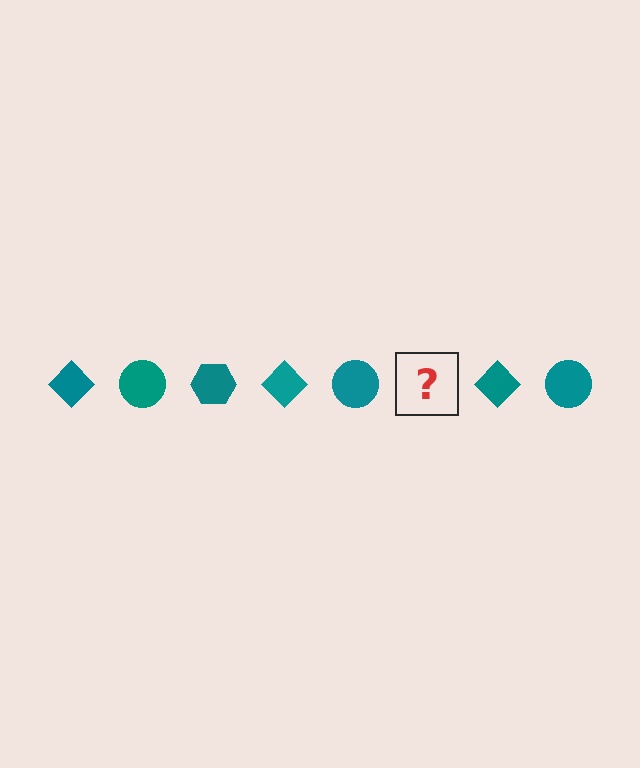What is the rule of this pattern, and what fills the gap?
The rule is that the pattern cycles through diamond, circle, hexagon shapes in teal. The gap should be filled with a teal hexagon.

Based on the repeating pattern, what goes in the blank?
The blank should be a teal hexagon.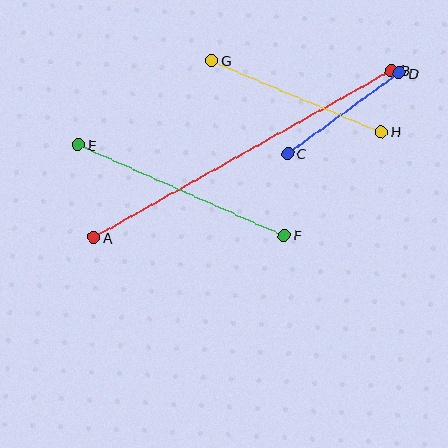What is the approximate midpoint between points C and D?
The midpoint is at approximately (343, 113) pixels.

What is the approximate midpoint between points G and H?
The midpoint is at approximately (297, 96) pixels.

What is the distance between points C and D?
The distance is approximately 138 pixels.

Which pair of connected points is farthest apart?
Points A and B are farthest apart.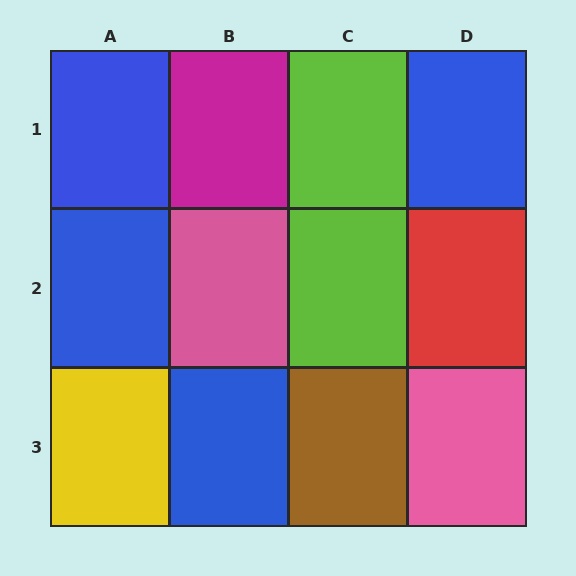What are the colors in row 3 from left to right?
Yellow, blue, brown, pink.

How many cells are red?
1 cell is red.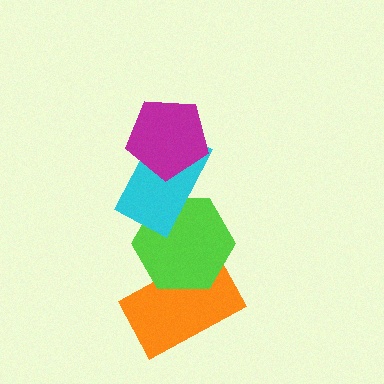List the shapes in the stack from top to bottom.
From top to bottom: the magenta pentagon, the cyan rectangle, the lime hexagon, the orange rectangle.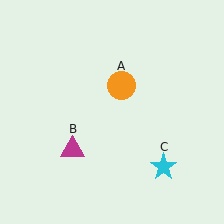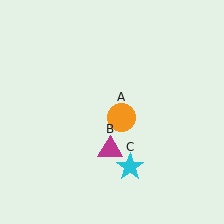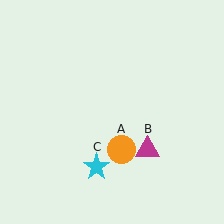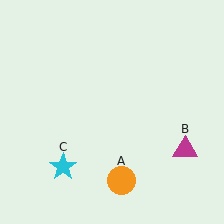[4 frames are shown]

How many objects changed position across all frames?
3 objects changed position: orange circle (object A), magenta triangle (object B), cyan star (object C).